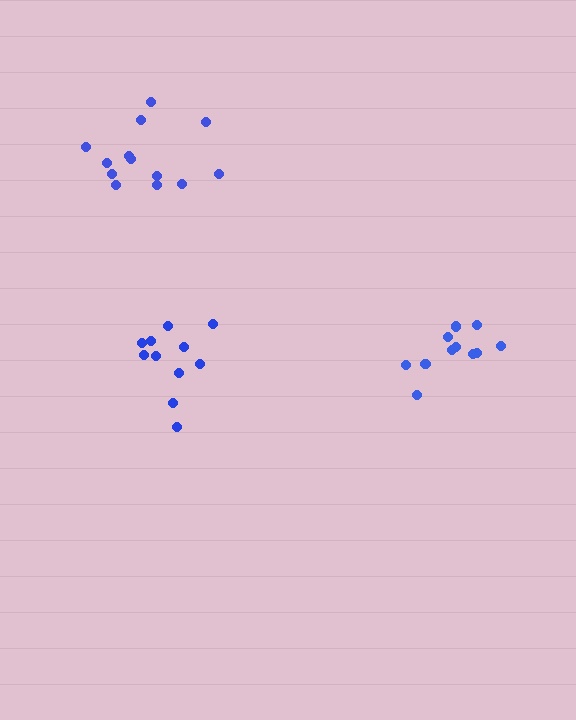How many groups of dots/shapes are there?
There are 3 groups.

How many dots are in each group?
Group 1: 13 dots, Group 2: 11 dots, Group 3: 11 dots (35 total).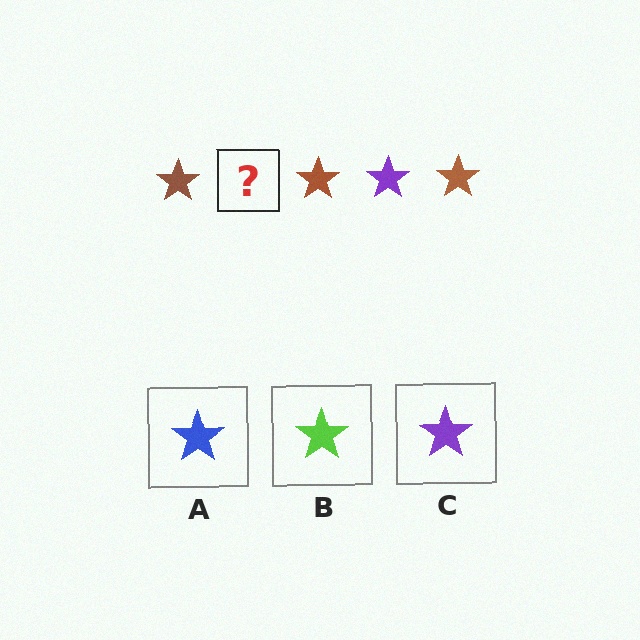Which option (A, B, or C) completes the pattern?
C.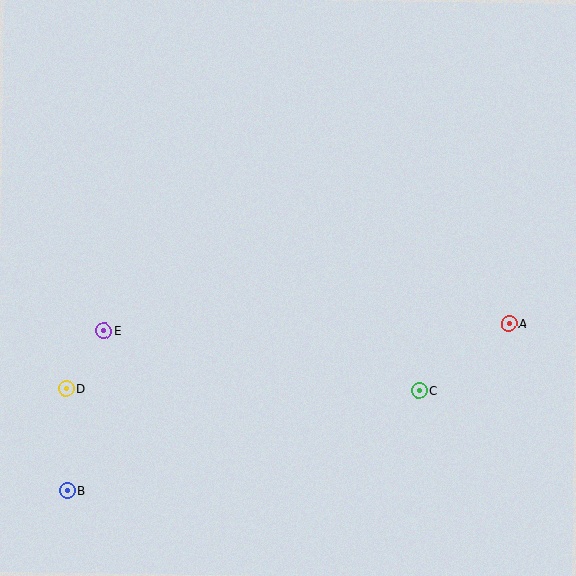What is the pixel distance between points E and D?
The distance between E and D is 70 pixels.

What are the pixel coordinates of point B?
Point B is at (67, 491).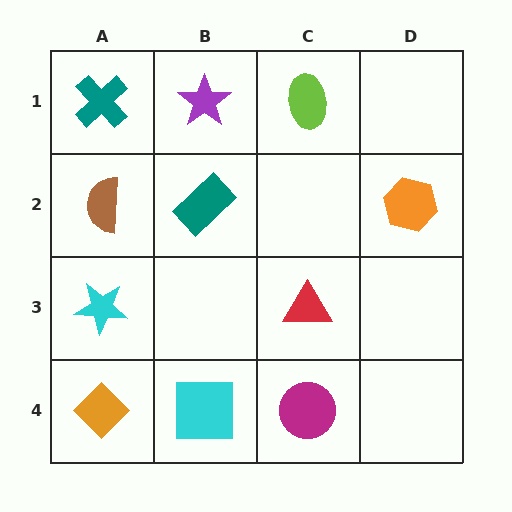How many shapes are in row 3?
2 shapes.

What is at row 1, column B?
A purple star.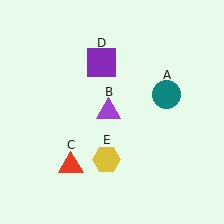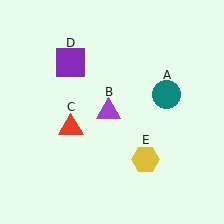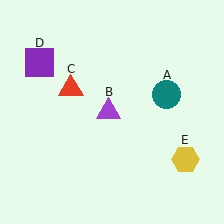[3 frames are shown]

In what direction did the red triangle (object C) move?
The red triangle (object C) moved up.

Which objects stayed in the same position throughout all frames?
Teal circle (object A) and purple triangle (object B) remained stationary.